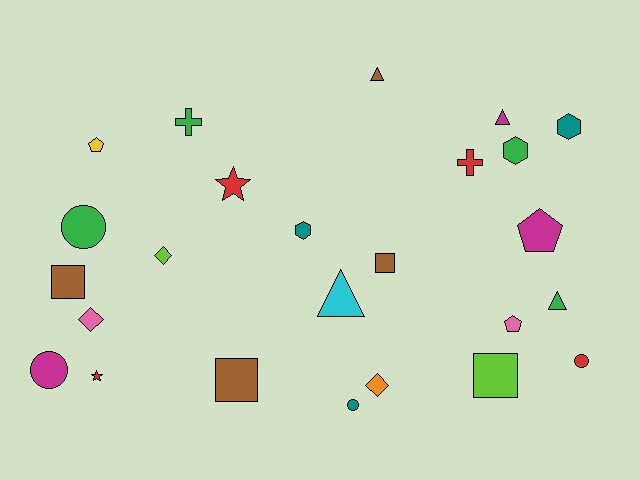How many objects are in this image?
There are 25 objects.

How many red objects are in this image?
There are 4 red objects.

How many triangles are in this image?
There are 4 triangles.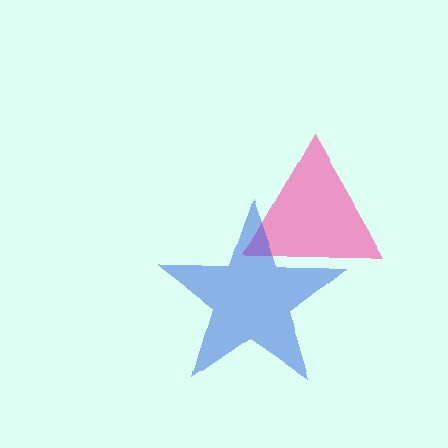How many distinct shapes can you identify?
There are 2 distinct shapes: a pink triangle, a blue star.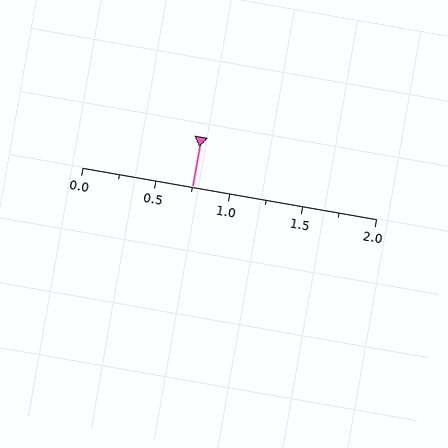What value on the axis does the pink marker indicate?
The marker indicates approximately 0.75.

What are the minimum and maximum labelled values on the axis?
The axis runs from 0.0 to 2.0.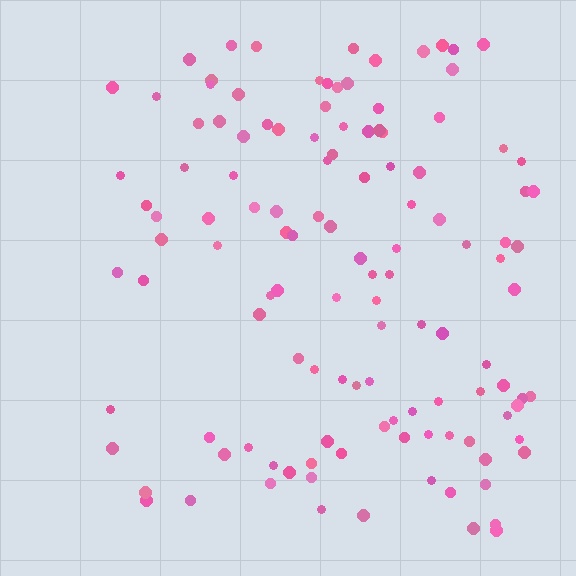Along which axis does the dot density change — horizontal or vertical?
Horizontal.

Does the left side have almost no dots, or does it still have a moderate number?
Still a moderate number, just noticeably fewer than the right.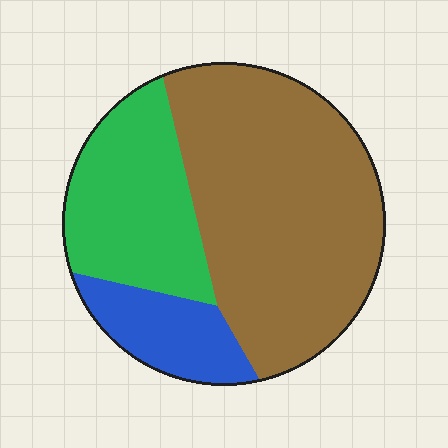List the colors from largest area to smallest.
From largest to smallest: brown, green, blue.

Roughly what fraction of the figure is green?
Green takes up about one quarter (1/4) of the figure.